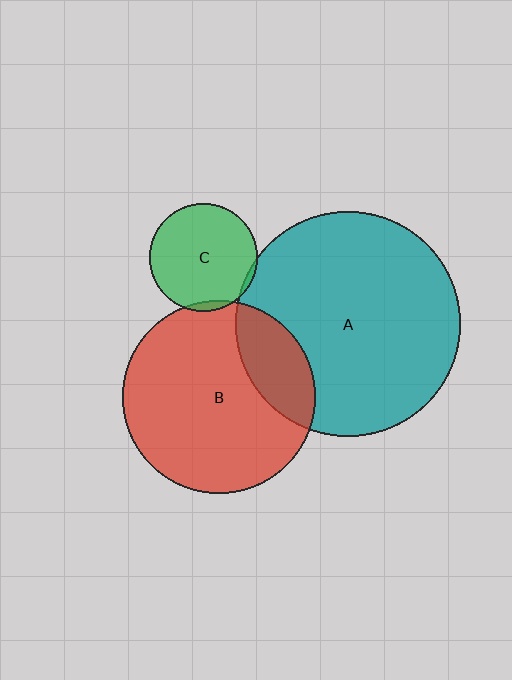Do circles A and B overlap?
Yes.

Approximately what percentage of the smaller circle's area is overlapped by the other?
Approximately 20%.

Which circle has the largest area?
Circle A (teal).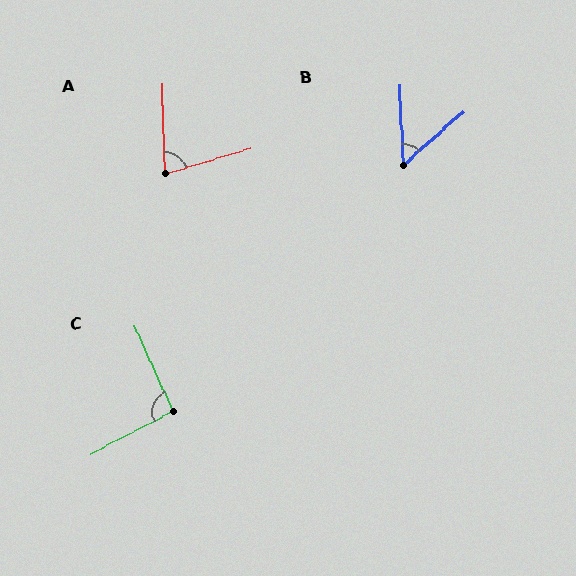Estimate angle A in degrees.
Approximately 75 degrees.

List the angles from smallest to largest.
B (52°), A (75°), C (93°).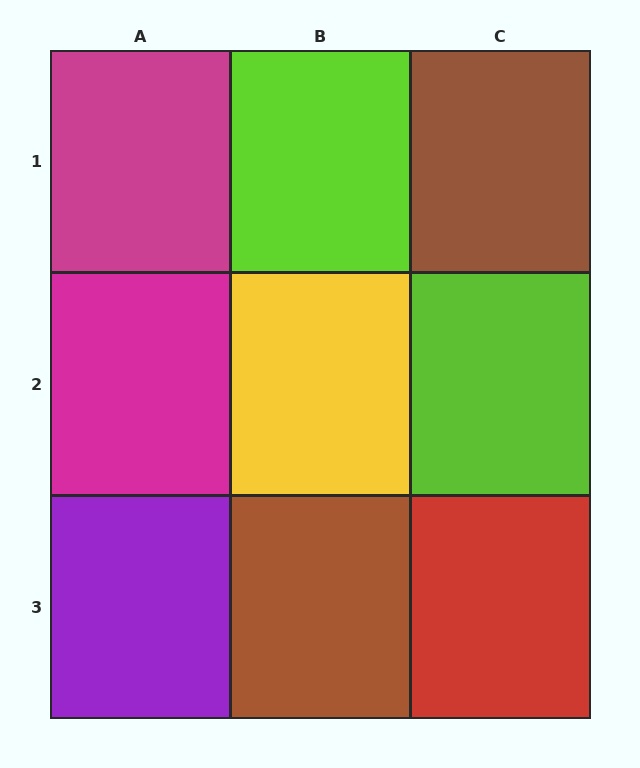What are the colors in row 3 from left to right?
Purple, brown, red.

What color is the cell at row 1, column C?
Brown.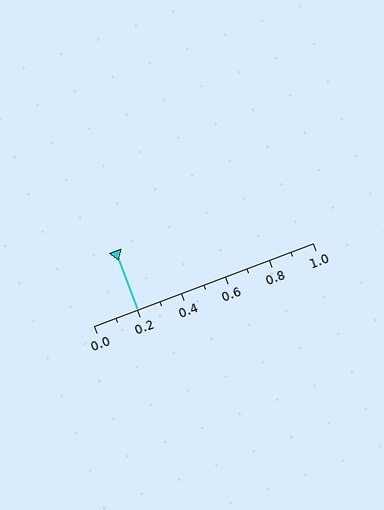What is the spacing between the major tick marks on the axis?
The major ticks are spaced 0.2 apart.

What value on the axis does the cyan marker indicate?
The marker indicates approximately 0.2.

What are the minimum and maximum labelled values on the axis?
The axis runs from 0.0 to 1.0.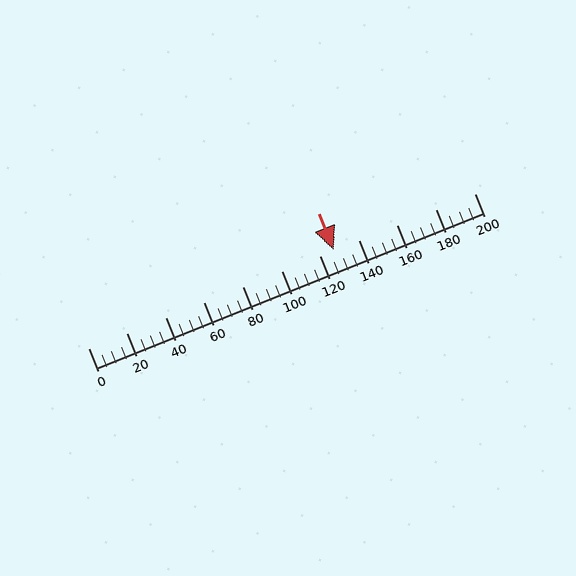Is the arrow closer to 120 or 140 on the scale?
The arrow is closer to 120.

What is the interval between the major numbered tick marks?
The major tick marks are spaced 20 units apart.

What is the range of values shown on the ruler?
The ruler shows values from 0 to 200.